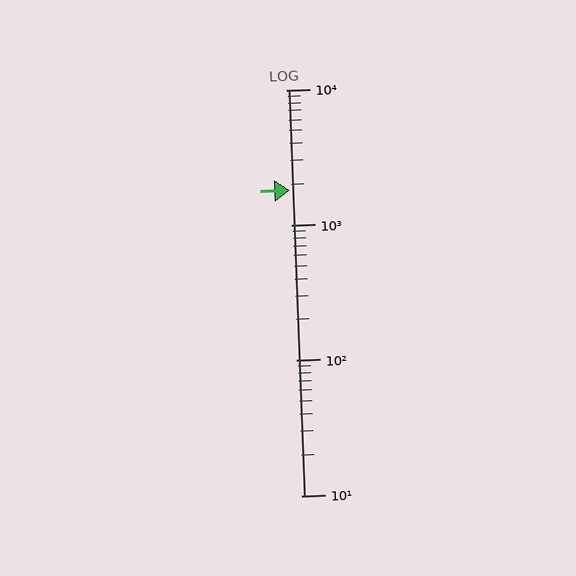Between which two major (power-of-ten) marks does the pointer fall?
The pointer is between 1000 and 10000.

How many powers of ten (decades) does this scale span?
The scale spans 3 decades, from 10 to 10000.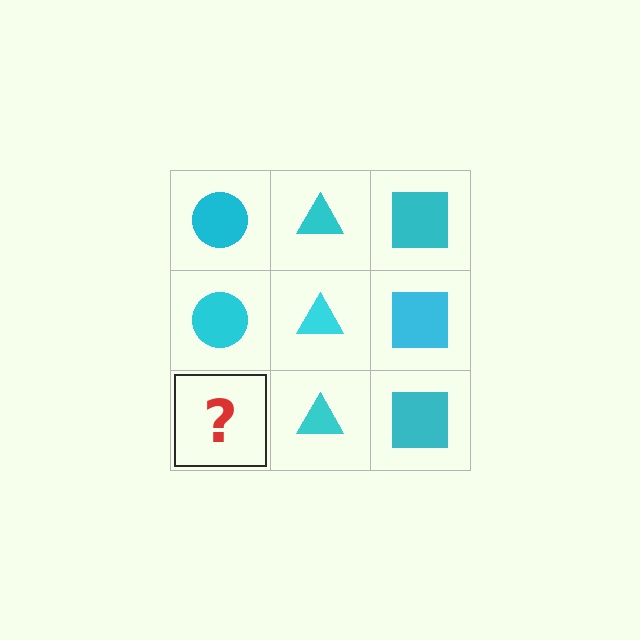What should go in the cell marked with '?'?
The missing cell should contain a cyan circle.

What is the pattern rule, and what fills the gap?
The rule is that each column has a consistent shape. The gap should be filled with a cyan circle.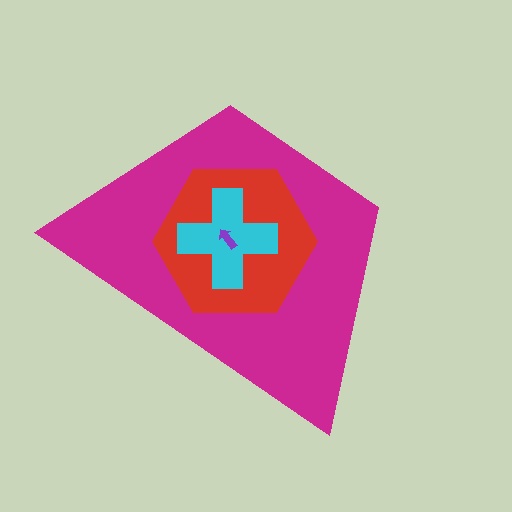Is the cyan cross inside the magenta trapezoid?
Yes.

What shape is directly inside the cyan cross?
The purple arrow.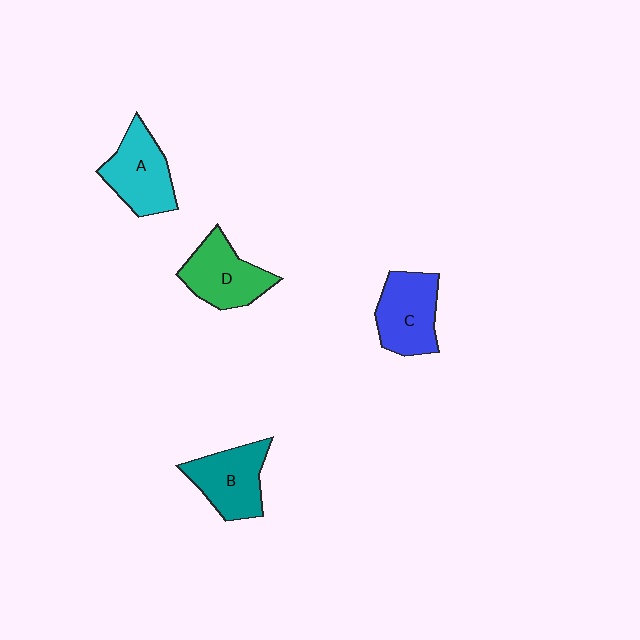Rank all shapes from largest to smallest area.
From largest to smallest: A (cyan), C (blue), B (teal), D (green).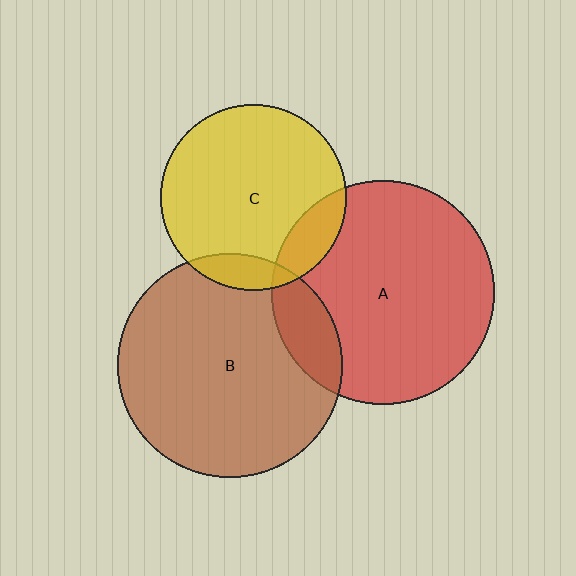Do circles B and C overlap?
Yes.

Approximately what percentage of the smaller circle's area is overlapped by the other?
Approximately 10%.